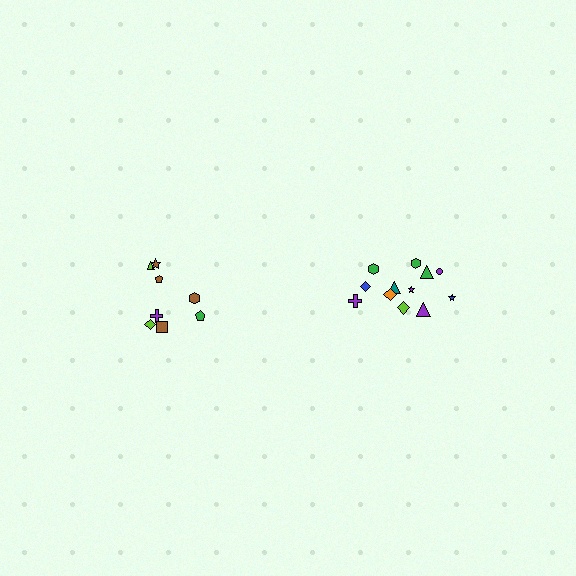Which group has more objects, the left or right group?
The right group.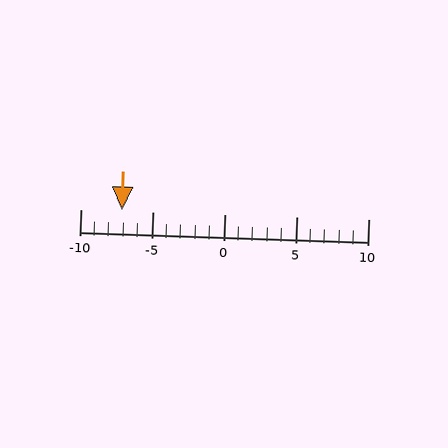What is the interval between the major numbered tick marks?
The major tick marks are spaced 5 units apart.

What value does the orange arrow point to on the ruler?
The orange arrow points to approximately -7.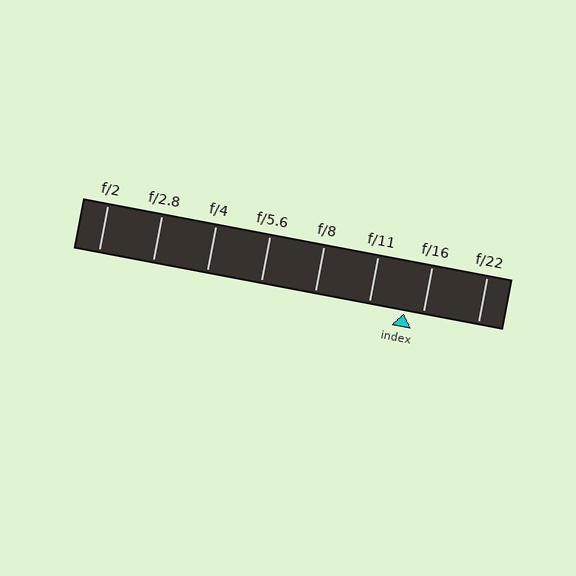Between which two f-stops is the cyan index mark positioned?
The index mark is between f/11 and f/16.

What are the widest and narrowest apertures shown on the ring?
The widest aperture shown is f/2 and the narrowest is f/22.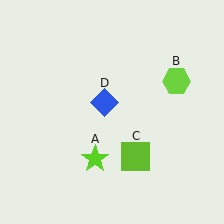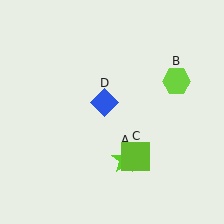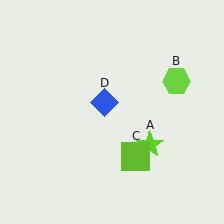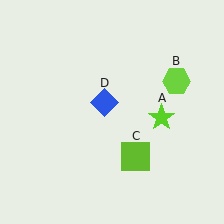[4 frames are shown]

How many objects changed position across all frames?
1 object changed position: lime star (object A).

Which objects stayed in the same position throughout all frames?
Lime hexagon (object B) and lime square (object C) and blue diamond (object D) remained stationary.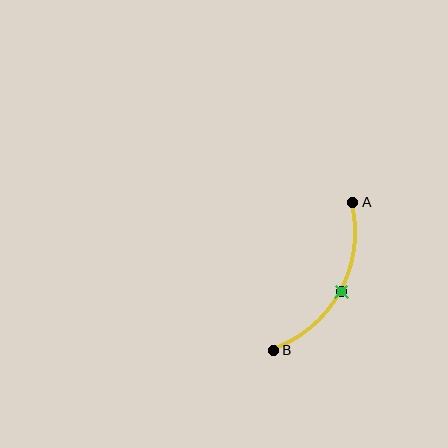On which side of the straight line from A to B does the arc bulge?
The arc bulges to the right of the straight line connecting A and B.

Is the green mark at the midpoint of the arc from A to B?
Yes. The green mark lies on the arc at equal arc-length from both A and B — it is the arc midpoint.